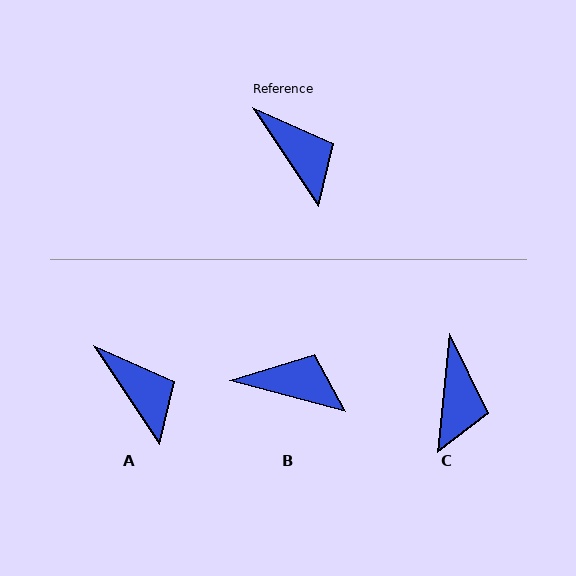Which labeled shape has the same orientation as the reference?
A.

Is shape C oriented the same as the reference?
No, it is off by about 39 degrees.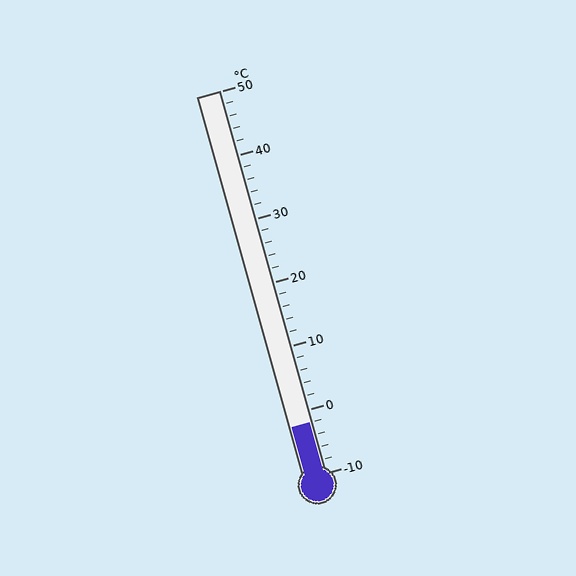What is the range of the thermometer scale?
The thermometer scale ranges from -10°C to 50°C.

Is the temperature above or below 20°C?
The temperature is below 20°C.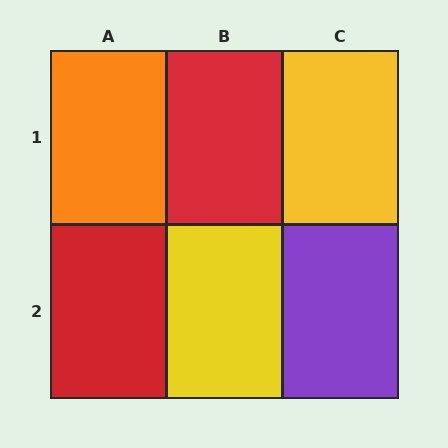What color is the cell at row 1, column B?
Red.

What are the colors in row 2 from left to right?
Red, yellow, purple.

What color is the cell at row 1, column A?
Orange.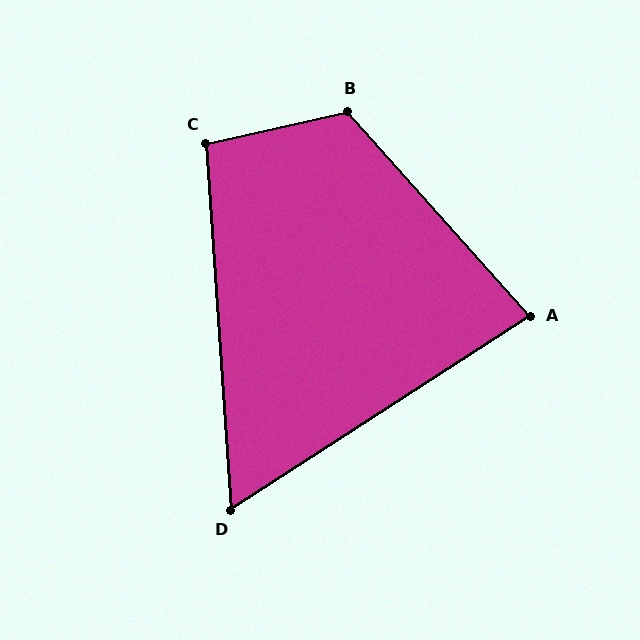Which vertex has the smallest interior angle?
D, at approximately 61 degrees.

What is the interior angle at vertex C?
Approximately 99 degrees (obtuse).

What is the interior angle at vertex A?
Approximately 81 degrees (acute).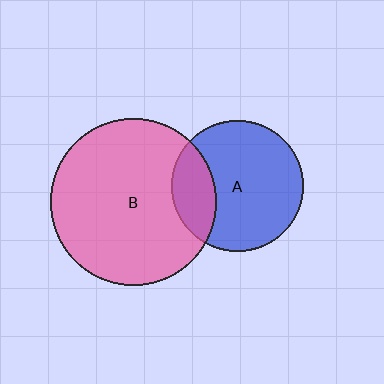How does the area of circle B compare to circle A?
Approximately 1.6 times.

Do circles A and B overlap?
Yes.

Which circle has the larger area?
Circle B (pink).